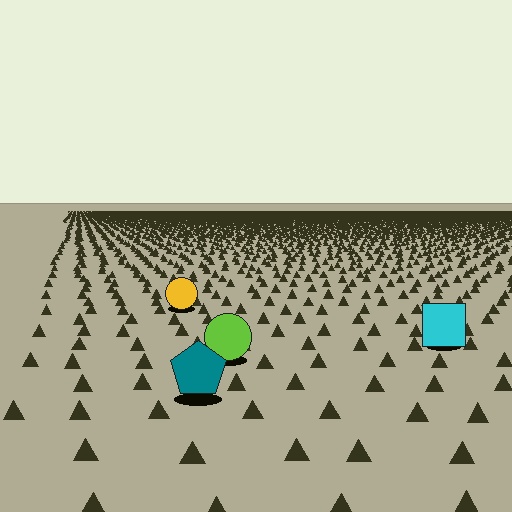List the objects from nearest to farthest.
From nearest to farthest: the teal pentagon, the lime circle, the cyan square, the yellow circle.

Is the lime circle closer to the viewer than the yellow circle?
Yes. The lime circle is closer — you can tell from the texture gradient: the ground texture is coarser near it.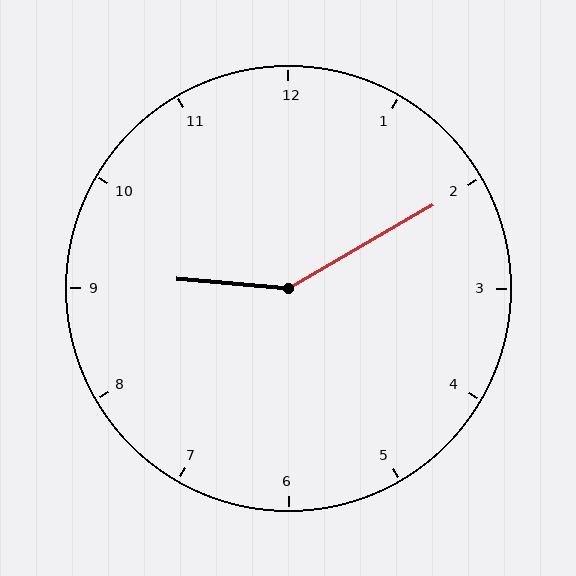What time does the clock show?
9:10.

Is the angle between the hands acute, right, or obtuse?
It is obtuse.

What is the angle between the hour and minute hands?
Approximately 145 degrees.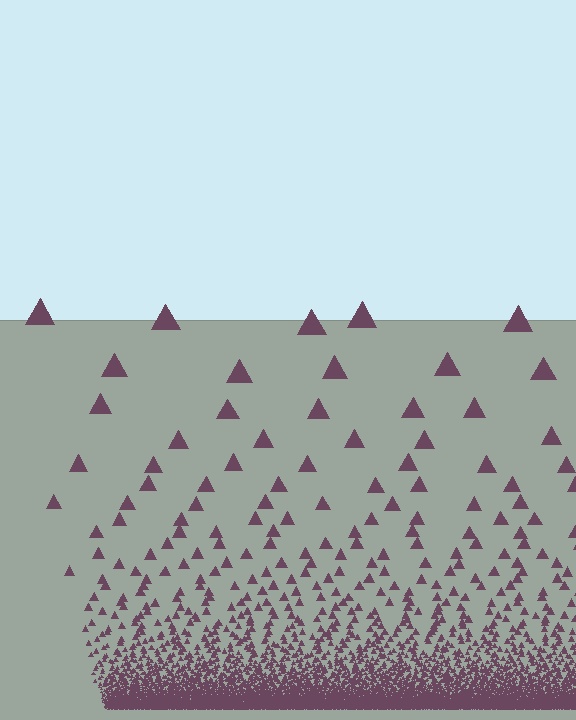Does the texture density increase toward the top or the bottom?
Density increases toward the bottom.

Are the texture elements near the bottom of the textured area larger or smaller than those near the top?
Smaller. The gradient is inverted — elements near the bottom are smaller and denser.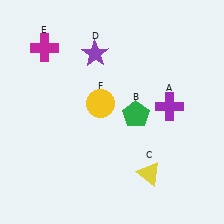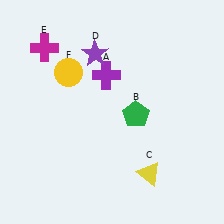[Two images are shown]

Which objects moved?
The objects that moved are: the purple cross (A), the yellow circle (F).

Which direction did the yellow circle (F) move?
The yellow circle (F) moved left.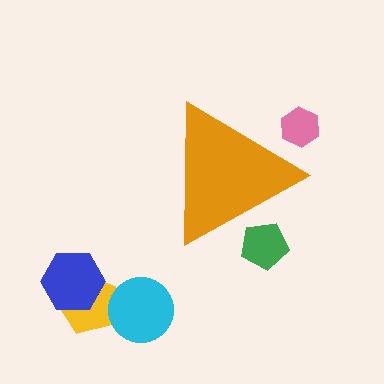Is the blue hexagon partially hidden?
No, the blue hexagon is fully visible.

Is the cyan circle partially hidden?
No, the cyan circle is fully visible.